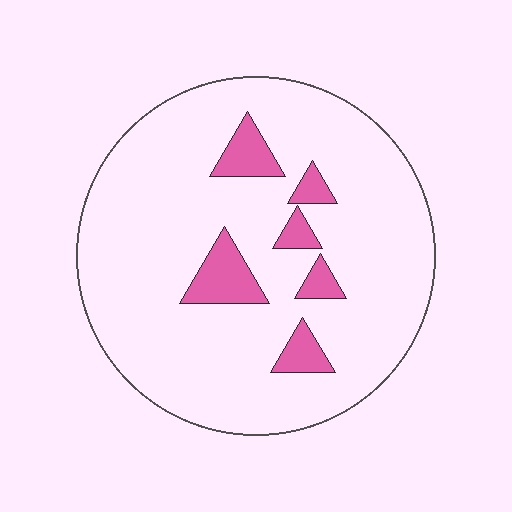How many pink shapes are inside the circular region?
6.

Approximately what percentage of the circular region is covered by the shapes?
Approximately 10%.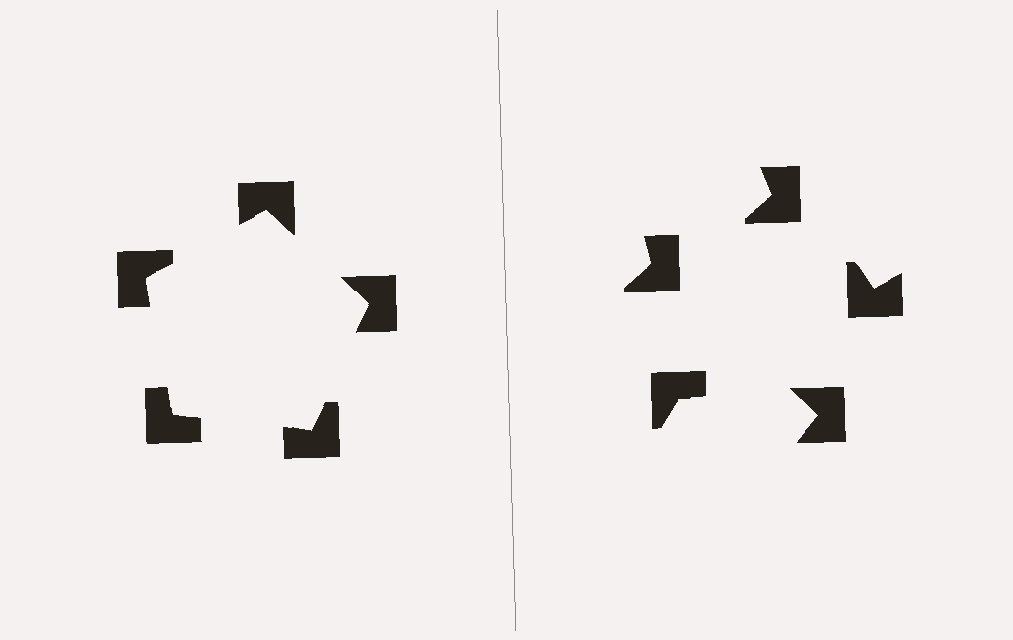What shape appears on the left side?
An illusory pentagon.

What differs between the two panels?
The notched squares are positioned identically on both sides; only the wedge orientations differ. On the left they align to a pentagon; on the right they are misaligned.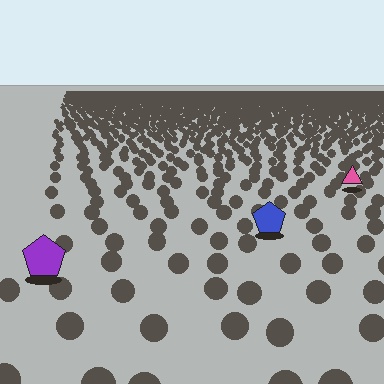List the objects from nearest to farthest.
From nearest to farthest: the purple pentagon, the blue pentagon, the pink triangle.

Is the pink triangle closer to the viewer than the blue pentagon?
No. The blue pentagon is closer — you can tell from the texture gradient: the ground texture is coarser near it.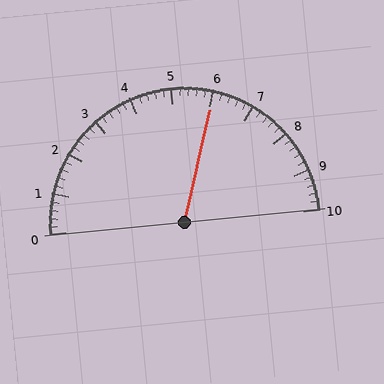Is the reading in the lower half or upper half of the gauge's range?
The reading is in the upper half of the range (0 to 10).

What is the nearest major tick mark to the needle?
The nearest major tick mark is 6.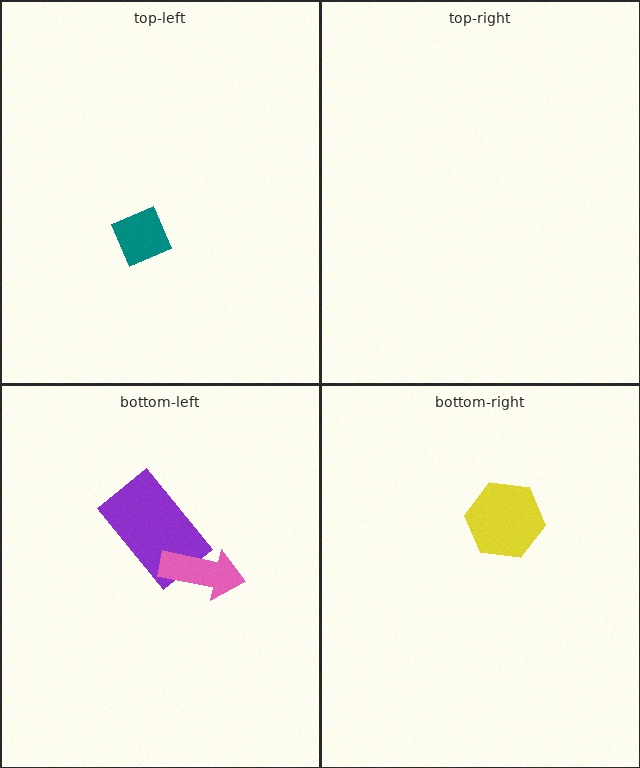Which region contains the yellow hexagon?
The bottom-right region.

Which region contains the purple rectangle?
The bottom-left region.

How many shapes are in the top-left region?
1.